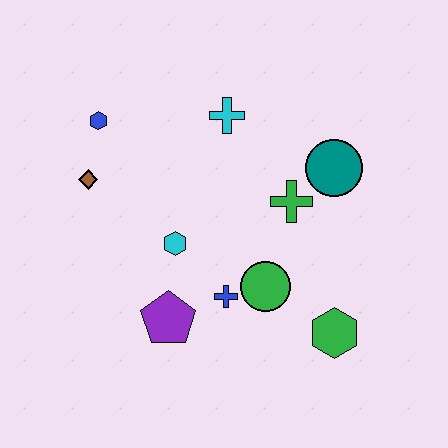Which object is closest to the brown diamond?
The blue hexagon is closest to the brown diamond.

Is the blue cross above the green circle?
No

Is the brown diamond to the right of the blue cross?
No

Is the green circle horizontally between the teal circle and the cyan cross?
Yes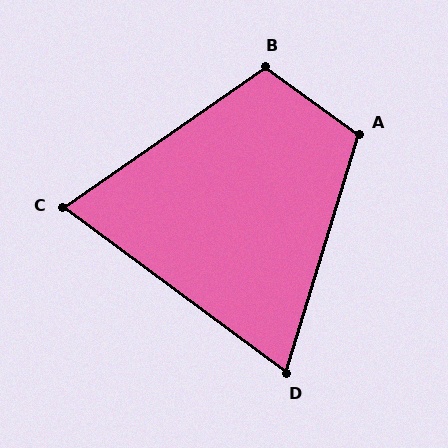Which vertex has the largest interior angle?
B, at approximately 110 degrees.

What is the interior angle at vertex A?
Approximately 109 degrees (obtuse).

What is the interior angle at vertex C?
Approximately 71 degrees (acute).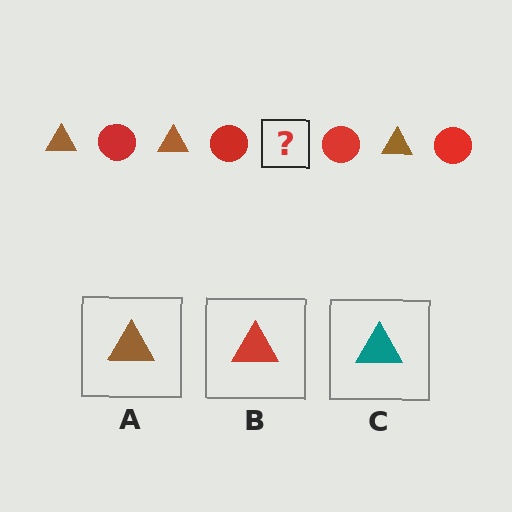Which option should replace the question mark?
Option A.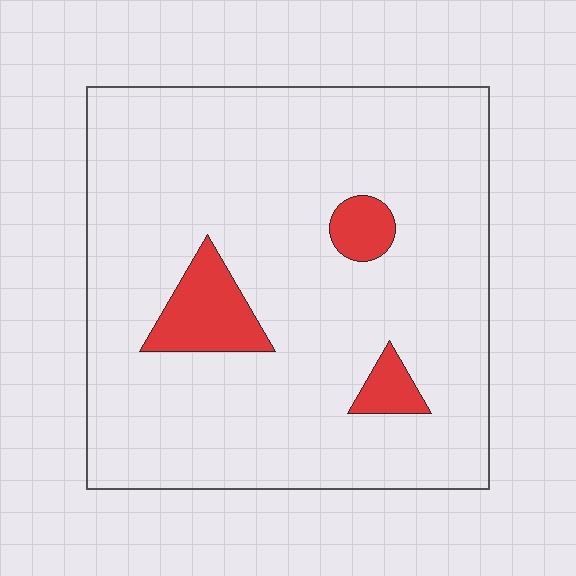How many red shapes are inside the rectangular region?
3.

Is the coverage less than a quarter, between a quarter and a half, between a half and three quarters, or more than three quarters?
Less than a quarter.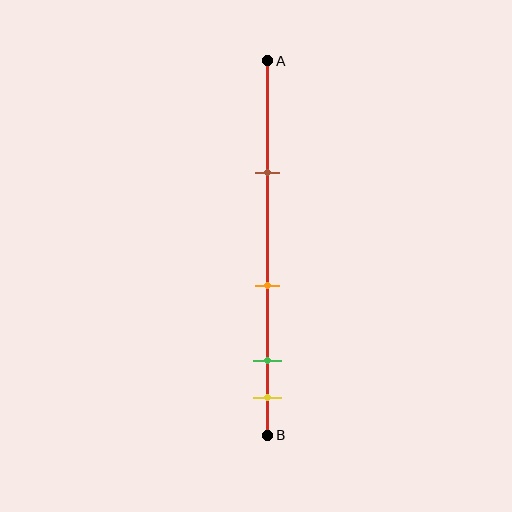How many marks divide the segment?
There are 4 marks dividing the segment.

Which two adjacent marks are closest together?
The green and yellow marks are the closest adjacent pair.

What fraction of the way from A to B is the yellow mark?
The yellow mark is approximately 90% (0.9) of the way from A to B.